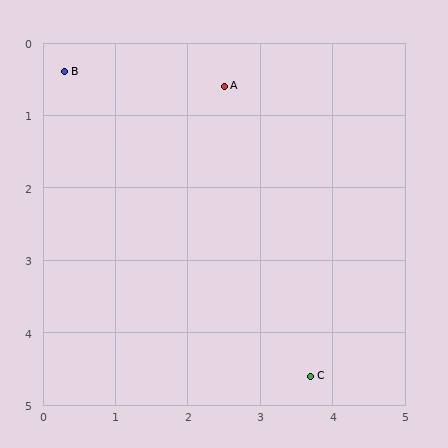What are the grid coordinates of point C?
Point C is at approximately (3.7, 4.6).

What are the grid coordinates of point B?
Point B is at approximately (0.3, 0.4).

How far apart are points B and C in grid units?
Points B and C are about 5.4 grid units apart.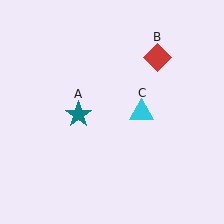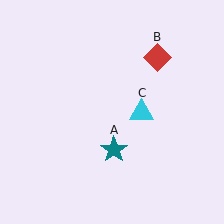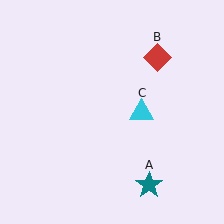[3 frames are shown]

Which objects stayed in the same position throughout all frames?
Red diamond (object B) and cyan triangle (object C) remained stationary.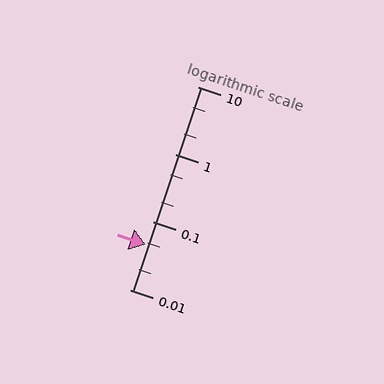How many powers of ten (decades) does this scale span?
The scale spans 3 decades, from 0.01 to 10.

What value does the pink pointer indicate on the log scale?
The pointer indicates approximately 0.047.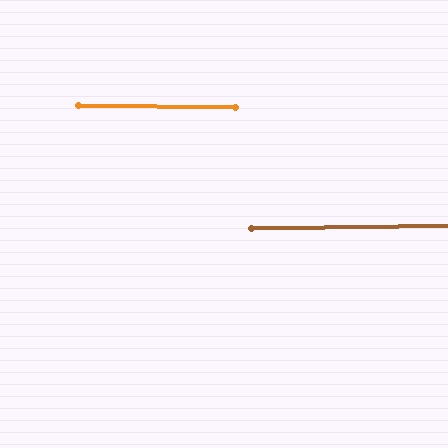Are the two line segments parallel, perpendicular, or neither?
Parallel — their directions differ by only 1.3°.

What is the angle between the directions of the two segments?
Approximately 1 degree.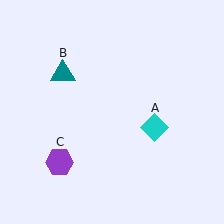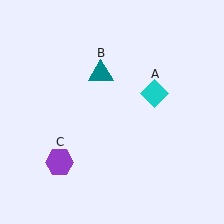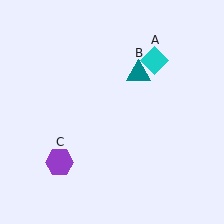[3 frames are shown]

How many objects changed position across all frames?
2 objects changed position: cyan diamond (object A), teal triangle (object B).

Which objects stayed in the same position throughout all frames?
Purple hexagon (object C) remained stationary.